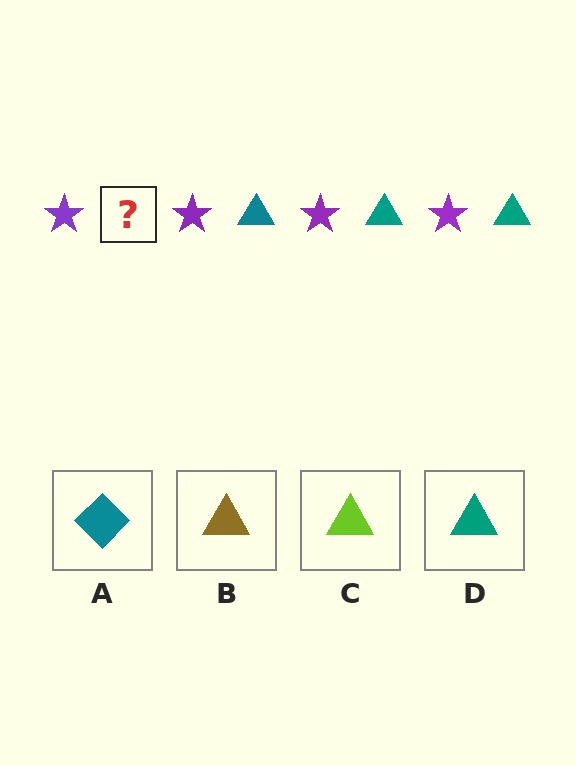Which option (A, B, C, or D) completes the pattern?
D.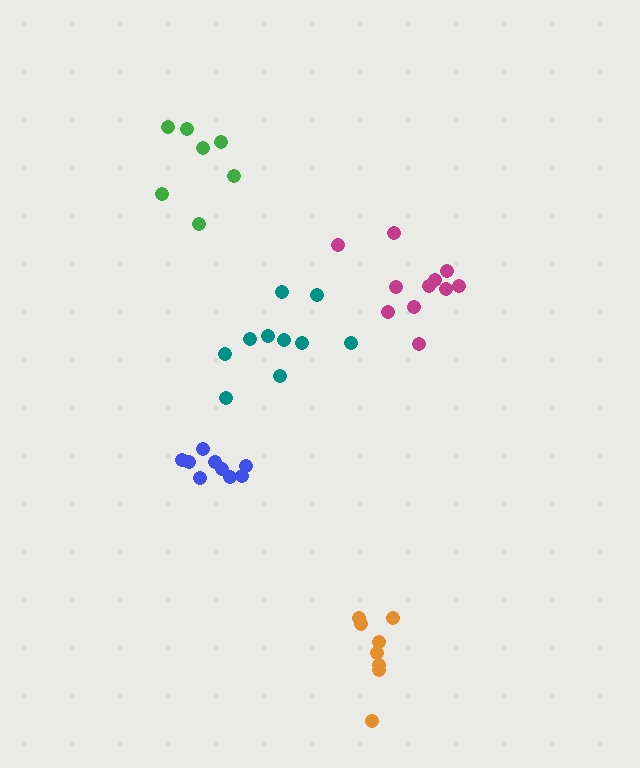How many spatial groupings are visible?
There are 5 spatial groupings.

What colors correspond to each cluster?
The clusters are colored: green, magenta, teal, blue, orange.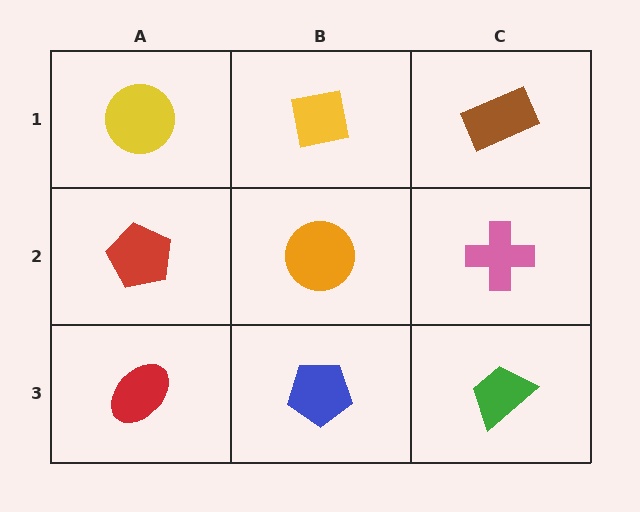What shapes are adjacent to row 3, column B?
An orange circle (row 2, column B), a red ellipse (row 3, column A), a green trapezoid (row 3, column C).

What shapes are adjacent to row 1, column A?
A red pentagon (row 2, column A), a yellow square (row 1, column B).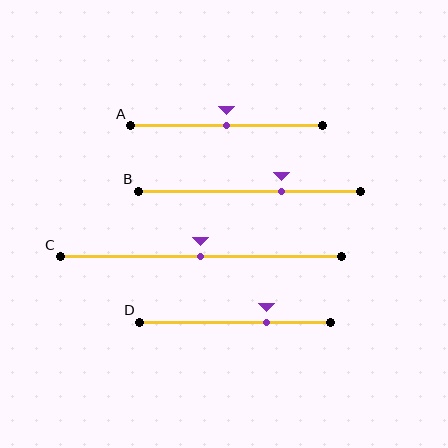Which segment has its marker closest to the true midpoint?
Segment A has its marker closest to the true midpoint.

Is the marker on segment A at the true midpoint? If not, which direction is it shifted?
Yes, the marker on segment A is at the true midpoint.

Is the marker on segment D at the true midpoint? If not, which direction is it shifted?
No, the marker on segment D is shifted to the right by about 17% of the segment length.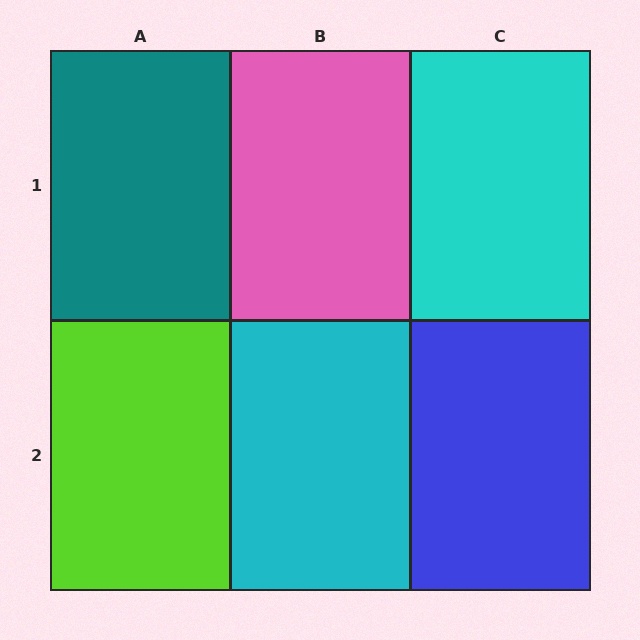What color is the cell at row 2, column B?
Cyan.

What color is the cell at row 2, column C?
Blue.